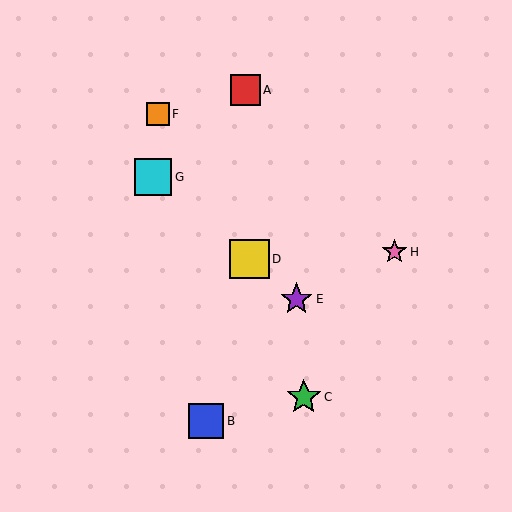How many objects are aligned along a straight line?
3 objects (D, E, G) are aligned along a straight line.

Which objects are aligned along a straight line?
Objects D, E, G are aligned along a straight line.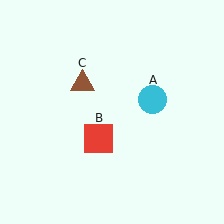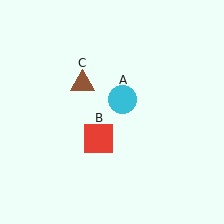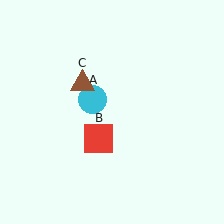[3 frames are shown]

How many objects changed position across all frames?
1 object changed position: cyan circle (object A).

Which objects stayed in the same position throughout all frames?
Red square (object B) and brown triangle (object C) remained stationary.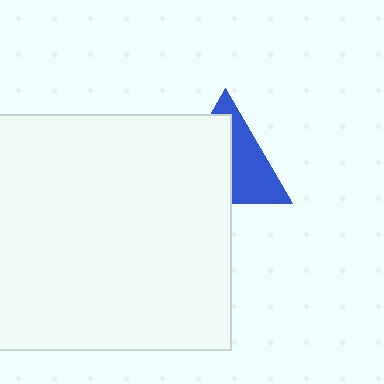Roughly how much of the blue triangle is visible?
About half of it is visible (roughly 46%).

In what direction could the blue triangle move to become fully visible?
The blue triangle could move right. That would shift it out from behind the white square entirely.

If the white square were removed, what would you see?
You would see the complete blue triangle.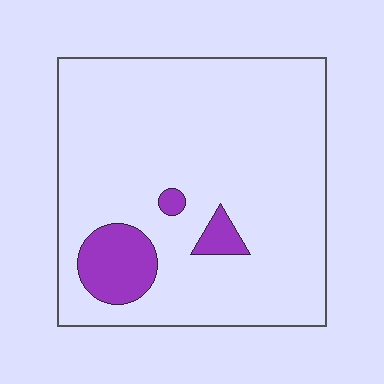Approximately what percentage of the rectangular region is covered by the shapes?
Approximately 10%.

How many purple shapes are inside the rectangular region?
3.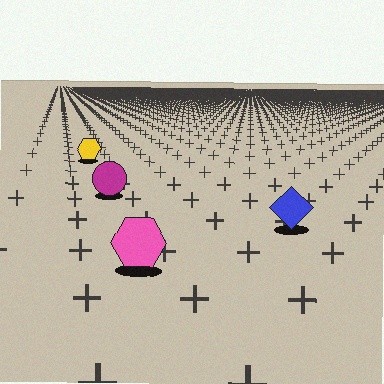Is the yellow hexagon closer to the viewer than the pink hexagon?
No. The pink hexagon is closer — you can tell from the texture gradient: the ground texture is coarser near it.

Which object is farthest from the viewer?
The yellow hexagon is farthest from the viewer. It appears smaller and the ground texture around it is denser.